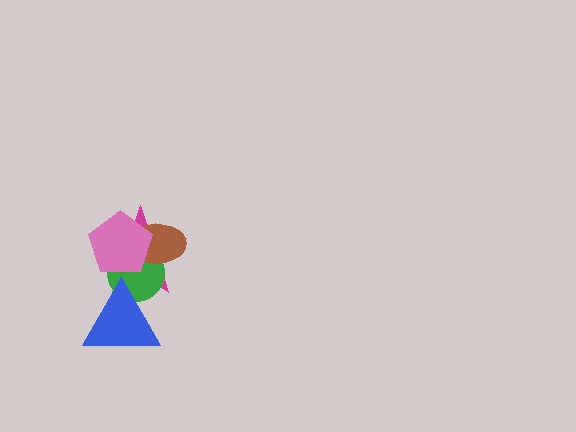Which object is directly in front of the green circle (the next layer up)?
The brown ellipse is directly in front of the green circle.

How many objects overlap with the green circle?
4 objects overlap with the green circle.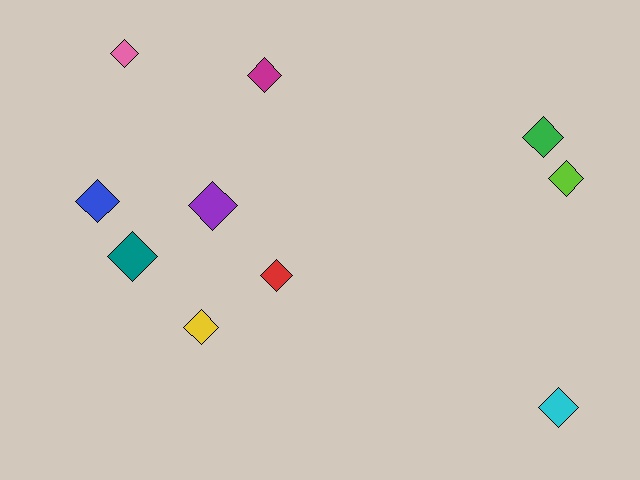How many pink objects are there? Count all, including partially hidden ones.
There is 1 pink object.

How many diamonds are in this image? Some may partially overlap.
There are 10 diamonds.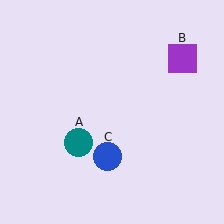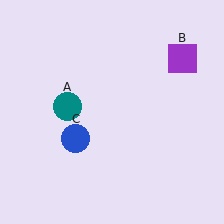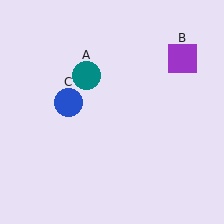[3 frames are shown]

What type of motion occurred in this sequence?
The teal circle (object A), blue circle (object C) rotated clockwise around the center of the scene.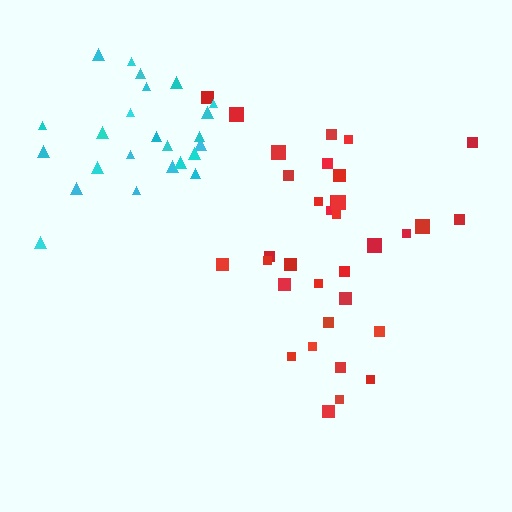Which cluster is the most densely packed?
Red.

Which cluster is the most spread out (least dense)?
Cyan.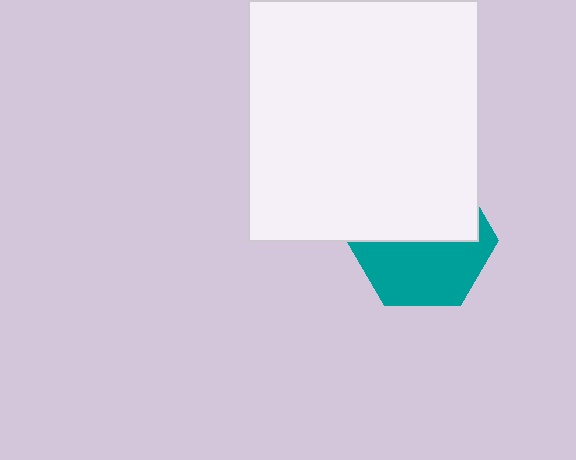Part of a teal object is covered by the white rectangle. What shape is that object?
It is a hexagon.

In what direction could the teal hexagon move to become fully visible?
The teal hexagon could move down. That would shift it out from behind the white rectangle entirely.